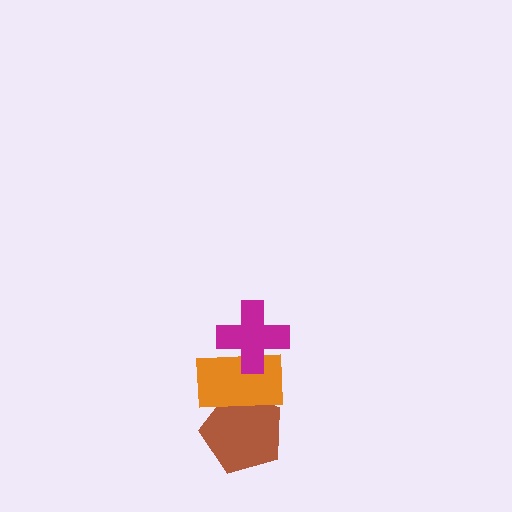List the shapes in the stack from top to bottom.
From top to bottom: the magenta cross, the orange rectangle, the brown pentagon.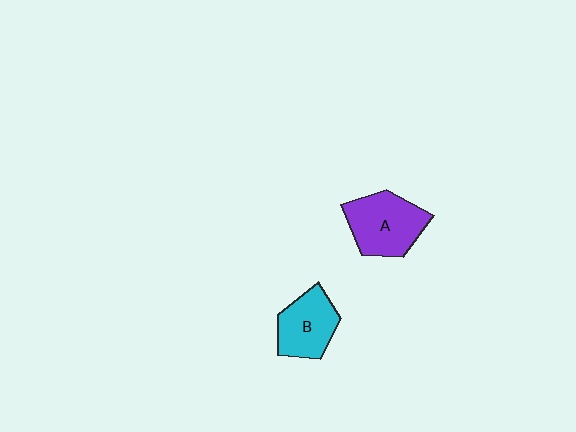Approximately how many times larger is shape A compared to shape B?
Approximately 1.2 times.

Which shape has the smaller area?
Shape B (cyan).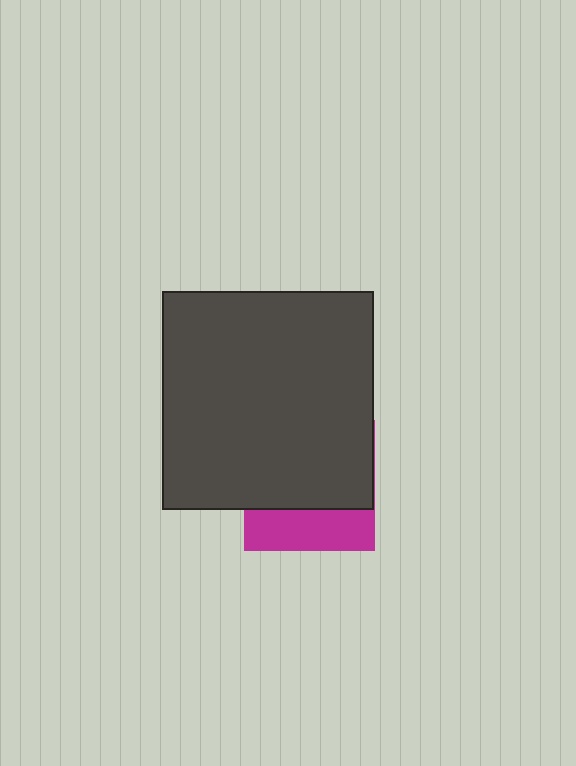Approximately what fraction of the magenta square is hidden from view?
Roughly 67% of the magenta square is hidden behind the dark gray rectangle.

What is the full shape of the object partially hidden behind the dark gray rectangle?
The partially hidden object is a magenta square.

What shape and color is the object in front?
The object in front is a dark gray rectangle.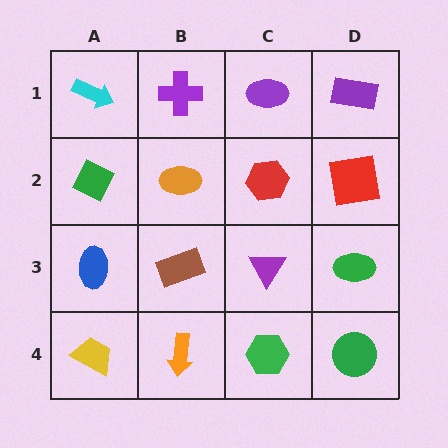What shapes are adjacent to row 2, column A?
A cyan arrow (row 1, column A), a blue ellipse (row 3, column A), an orange ellipse (row 2, column B).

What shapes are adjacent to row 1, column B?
An orange ellipse (row 2, column B), a cyan arrow (row 1, column A), a purple ellipse (row 1, column C).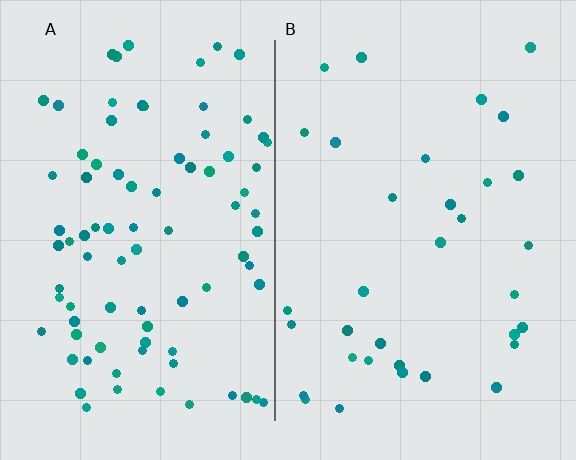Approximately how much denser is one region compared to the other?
Approximately 2.5× — region A over region B.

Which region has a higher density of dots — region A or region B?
A (the left).